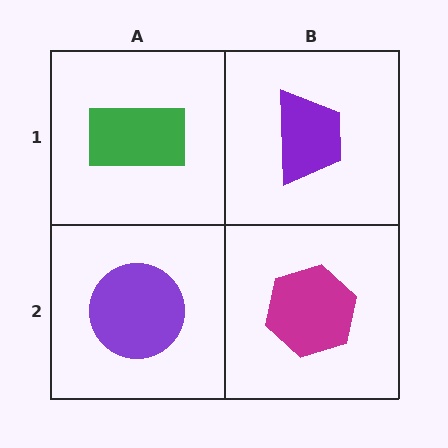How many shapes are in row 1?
2 shapes.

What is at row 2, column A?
A purple circle.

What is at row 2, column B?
A magenta hexagon.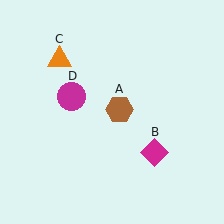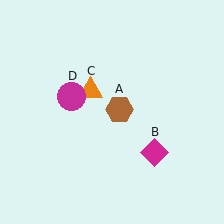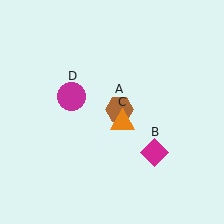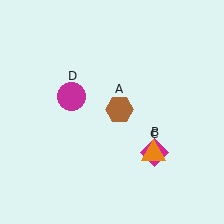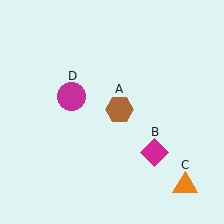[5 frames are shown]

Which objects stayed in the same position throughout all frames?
Brown hexagon (object A) and magenta diamond (object B) and magenta circle (object D) remained stationary.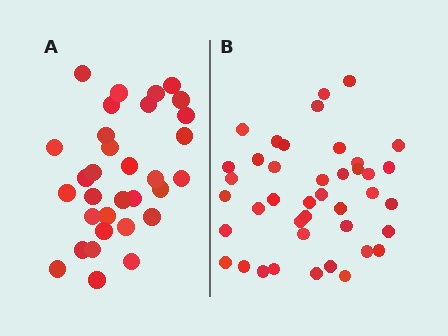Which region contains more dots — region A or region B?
Region B (the right region) has more dots.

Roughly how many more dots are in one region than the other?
Region B has roughly 8 or so more dots than region A.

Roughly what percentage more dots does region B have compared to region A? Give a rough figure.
About 30% more.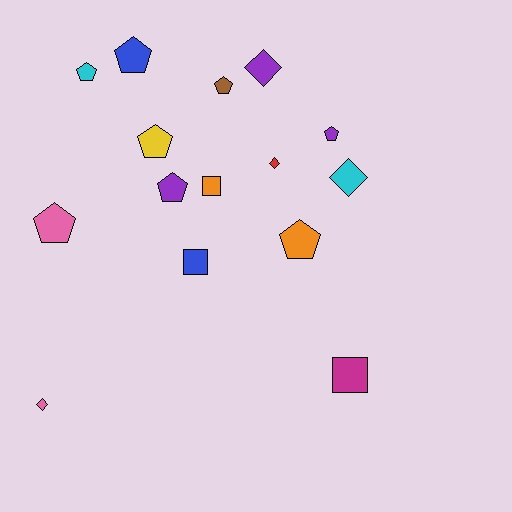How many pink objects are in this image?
There are 2 pink objects.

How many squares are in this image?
There are 3 squares.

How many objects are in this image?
There are 15 objects.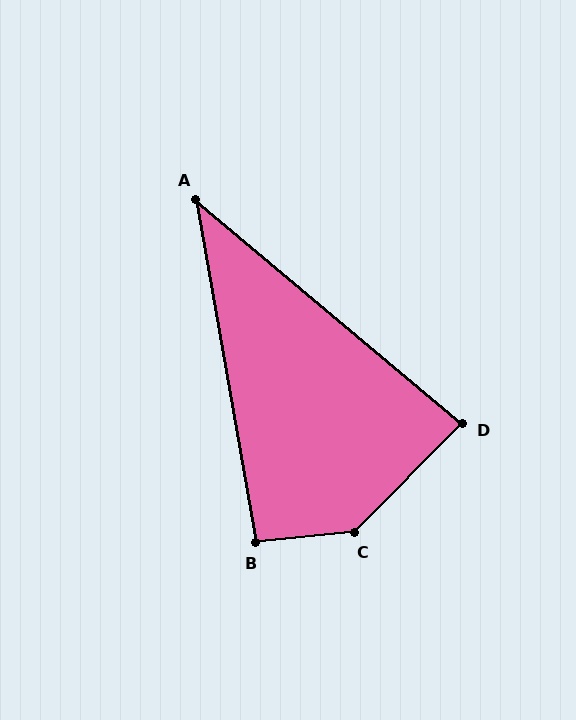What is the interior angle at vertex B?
Approximately 94 degrees (approximately right).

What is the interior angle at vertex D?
Approximately 86 degrees (approximately right).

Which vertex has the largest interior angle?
C, at approximately 140 degrees.